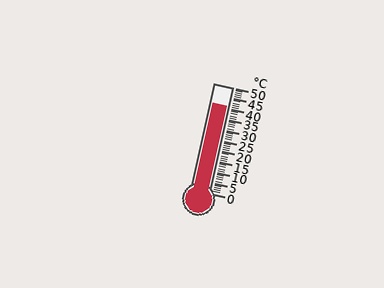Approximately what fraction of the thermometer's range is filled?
The thermometer is filled to approximately 80% of its range.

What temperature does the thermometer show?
The thermometer shows approximately 41°C.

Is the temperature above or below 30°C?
The temperature is above 30°C.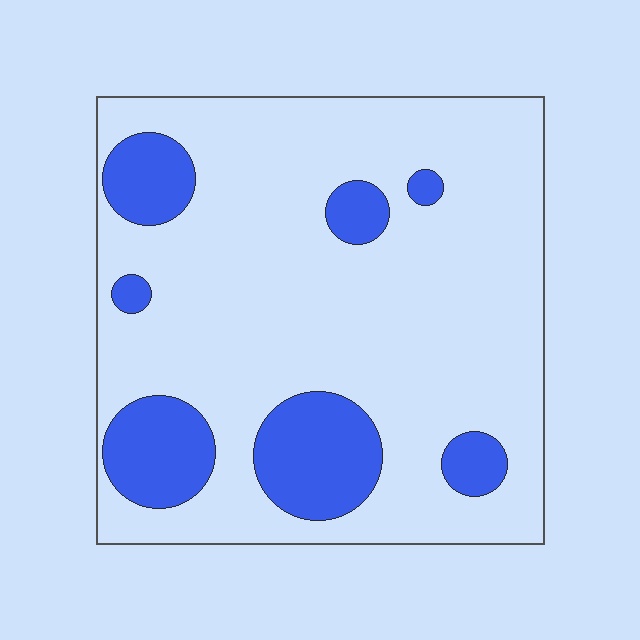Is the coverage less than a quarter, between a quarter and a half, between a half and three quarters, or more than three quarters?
Less than a quarter.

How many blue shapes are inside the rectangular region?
7.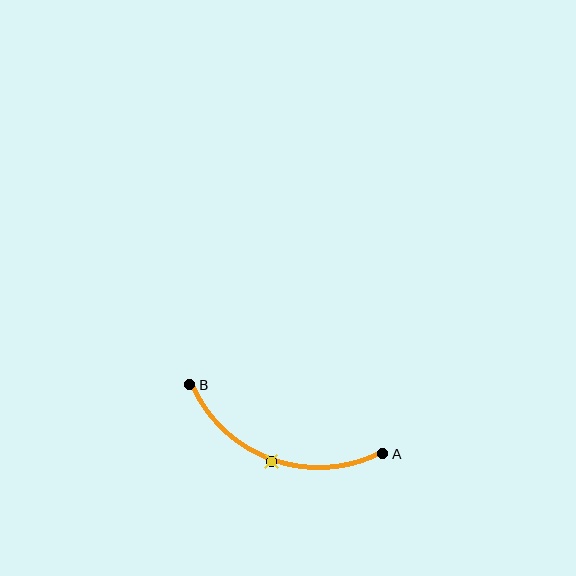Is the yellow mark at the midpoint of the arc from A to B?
Yes. The yellow mark lies on the arc at equal arc-length from both A and B — it is the arc midpoint.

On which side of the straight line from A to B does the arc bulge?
The arc bulges below the straight line connecting A and B.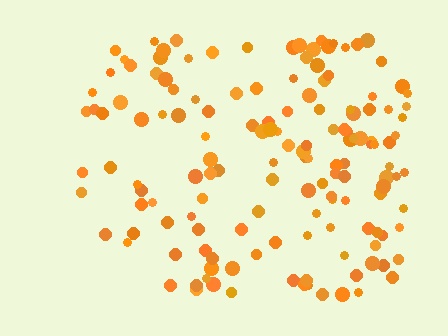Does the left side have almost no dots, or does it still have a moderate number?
Still a moderate number, just noticeably fewer than the right.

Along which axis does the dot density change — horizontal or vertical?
Horizontal.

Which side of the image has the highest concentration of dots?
The right.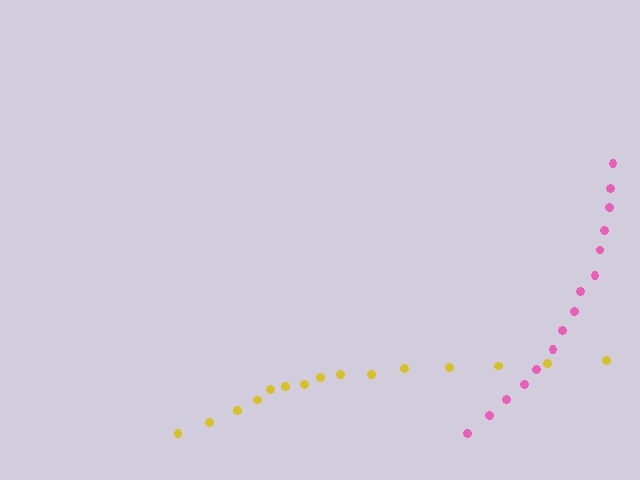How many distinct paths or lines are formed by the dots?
There are 2 distinct paths.